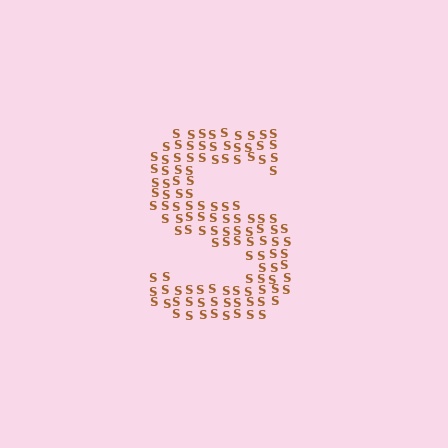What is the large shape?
The large shape is the letter S.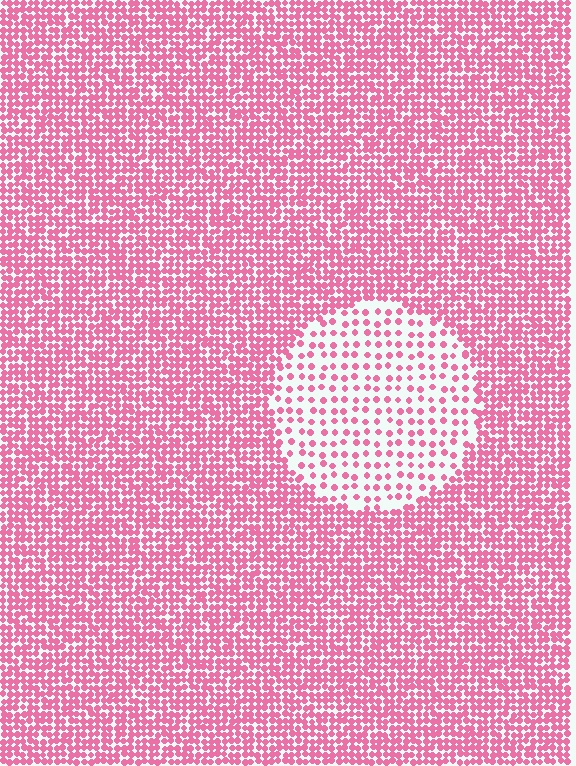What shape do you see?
I see a circle.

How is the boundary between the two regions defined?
The boundary is defined by a change in element density (approximately 2.7x ratio). All elements are the same color, size, and shape.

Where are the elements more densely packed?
The elements are more densely packed outside the circle boundary.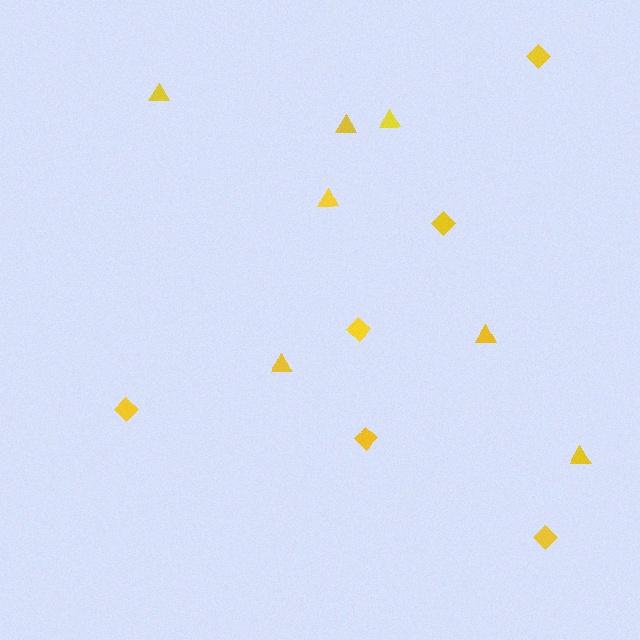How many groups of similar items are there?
There are 2 groups: one group of triangles (7) and one group of diamonds (6).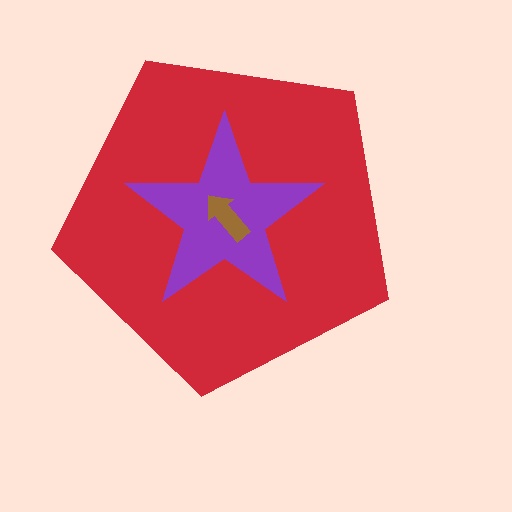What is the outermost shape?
The red pentagon.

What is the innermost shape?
The brown arrow.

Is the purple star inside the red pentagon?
Yes.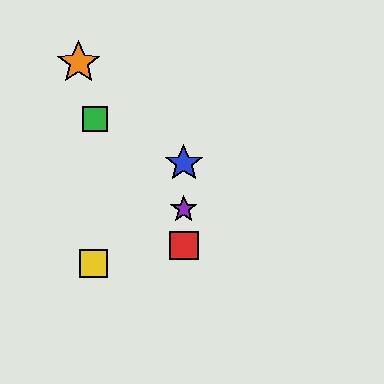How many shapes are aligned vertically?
3 shapes (the red square, the blue star, the purple star) are aligned vertically.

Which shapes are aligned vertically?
The red square, the blue star, the purple star are aligned vertically.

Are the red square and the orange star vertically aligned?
No, the red square is at x≈184 and the orange star is at x≈79.